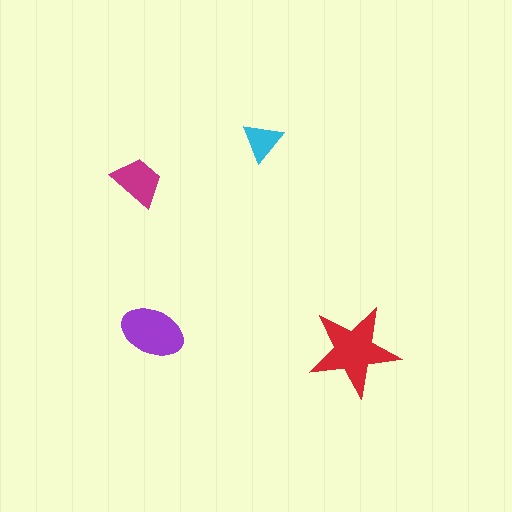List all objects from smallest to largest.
The cyan triangle, the magenta trapezoid, the purple ellipse, the red star.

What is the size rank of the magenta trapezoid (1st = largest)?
3rd.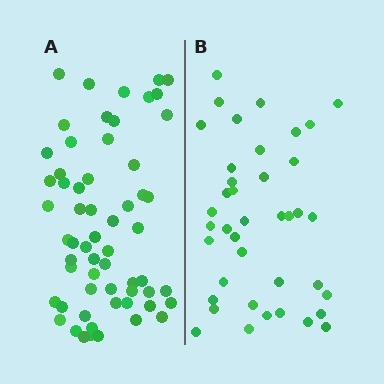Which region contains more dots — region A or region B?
Region A (the left region) has more dots.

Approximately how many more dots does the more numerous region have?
Region A has approximately 20 more dots than region B.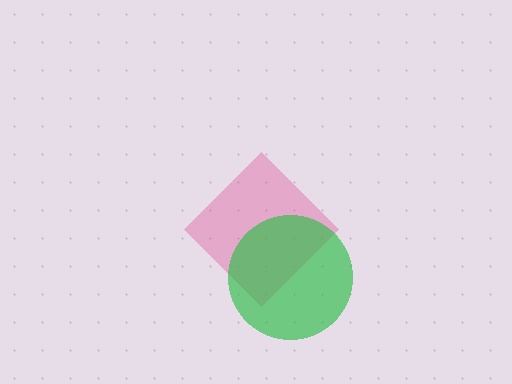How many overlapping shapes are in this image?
There are 2 overlapping shapes in the image.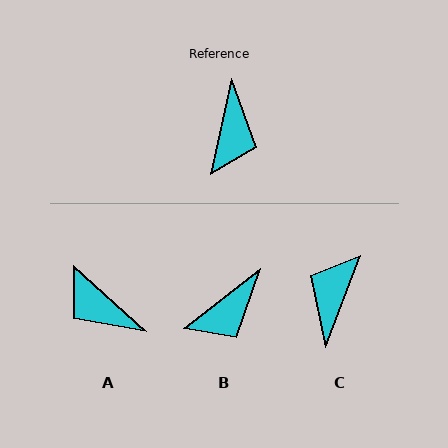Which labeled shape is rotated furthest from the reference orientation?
C, about 172 degrees away.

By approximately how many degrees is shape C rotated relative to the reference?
Approximately 172 degrees counter-clockwise.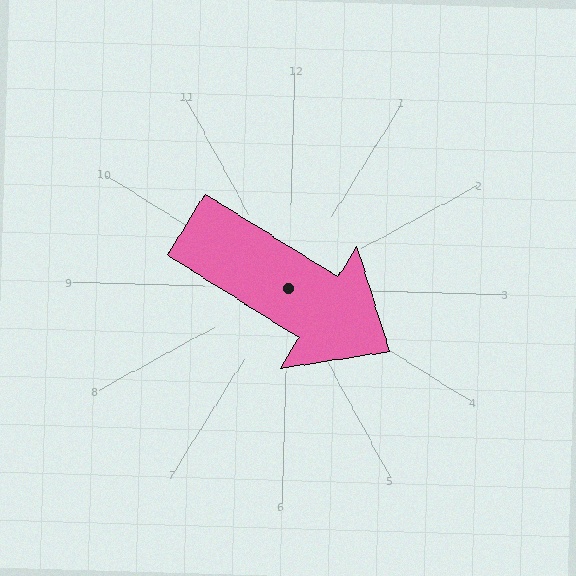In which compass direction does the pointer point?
Southeast.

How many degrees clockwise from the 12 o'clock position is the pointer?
Approximately 120 degrees.